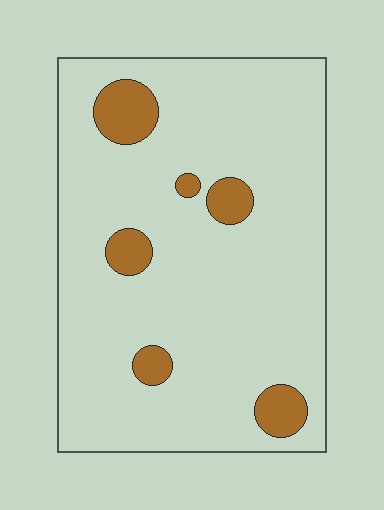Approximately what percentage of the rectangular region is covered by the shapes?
Approximately 10%.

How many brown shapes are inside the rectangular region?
6.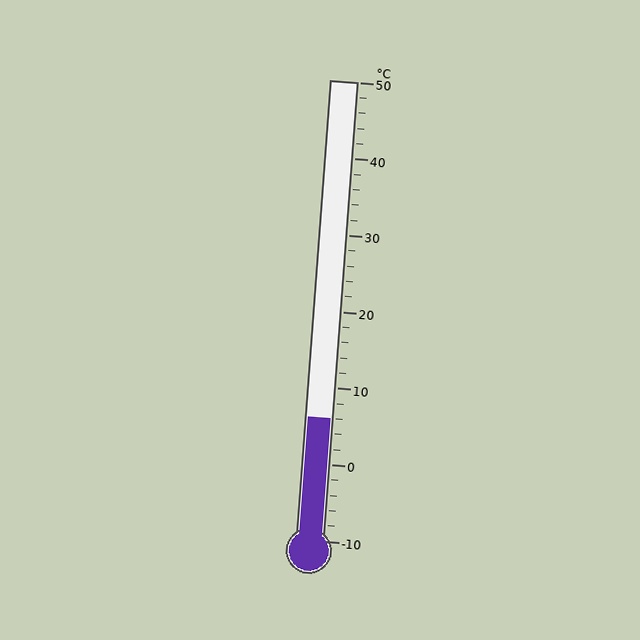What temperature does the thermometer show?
The thermometer shows approximately 6°C.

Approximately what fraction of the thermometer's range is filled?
The thermometer is filled to approximately 25% of its range.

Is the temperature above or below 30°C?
The temperature is below 30°C.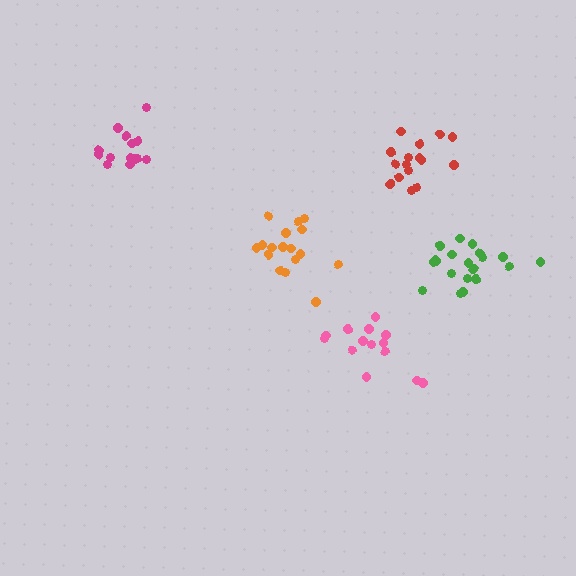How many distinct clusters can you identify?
There are 5 distinct clusters.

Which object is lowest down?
The pink cluster is bottommost.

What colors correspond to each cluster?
The clusters are colored: magenta, red, pink, orange, green.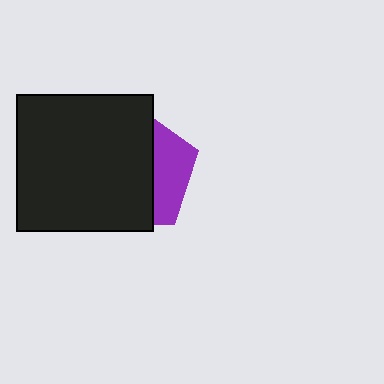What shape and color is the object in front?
The object in front is a black square.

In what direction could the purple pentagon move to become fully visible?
The purple pentagon could move right. That would shift it out from behind the black square entirely.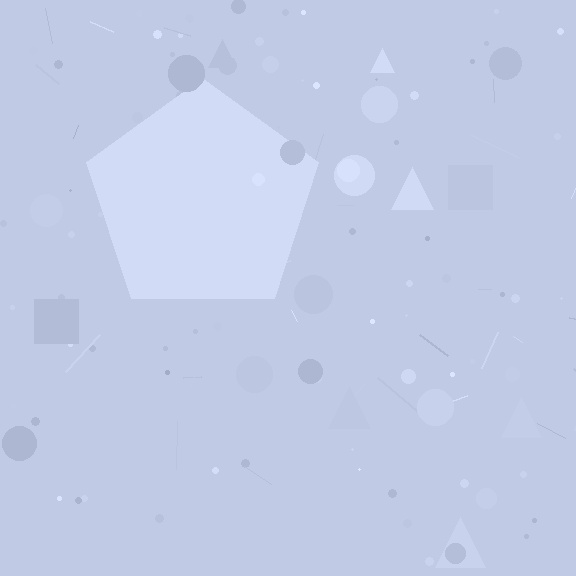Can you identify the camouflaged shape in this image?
The camouflaged shape is a pentagon.